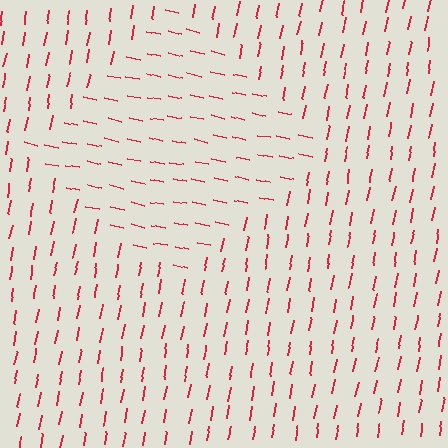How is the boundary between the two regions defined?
The boundary is defined purely by a change in line orientation (approximately 88 degrees difference). All lines are the same color and thickness.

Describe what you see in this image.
The image is filled with small red line segments. A diamond region in the image has lines oriented differently from the surrounding lines, creating a visible texture boundary.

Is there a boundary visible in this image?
Yes, there is a texture boundary formed by a change in line orientation.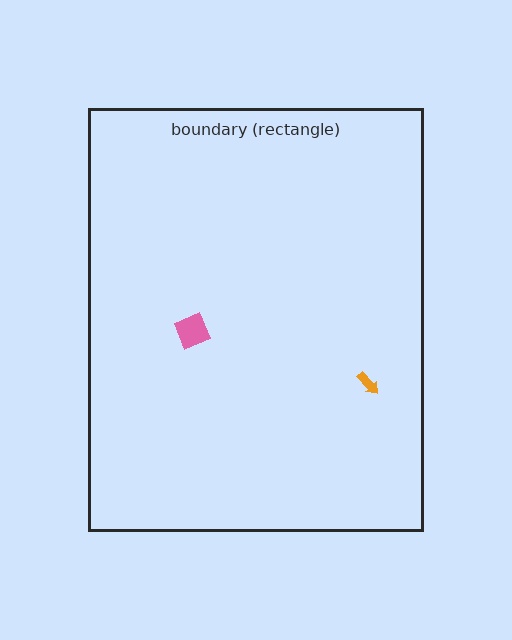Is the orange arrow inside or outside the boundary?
Inside.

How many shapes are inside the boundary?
2 inside, 0 outside.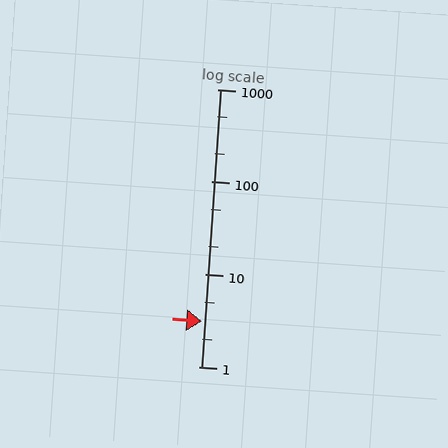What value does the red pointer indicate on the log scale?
The pointer indicates approximately 3.1.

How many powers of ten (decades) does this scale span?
The scale spans 3 decades, from 1 to 1000.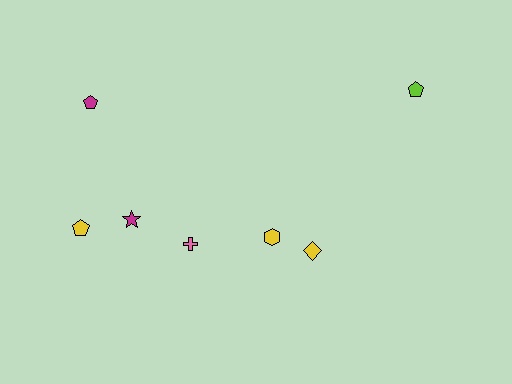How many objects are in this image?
There are 7 objects.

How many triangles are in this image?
There are no triangles.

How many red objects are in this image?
There are no red objects.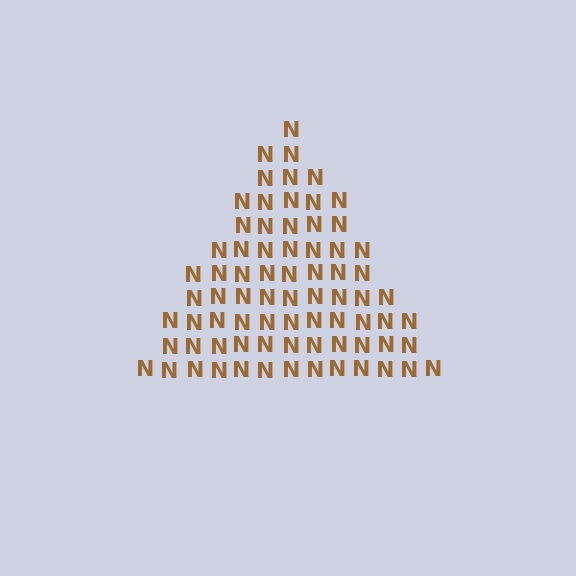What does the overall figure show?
The overall figure shows a triangle.